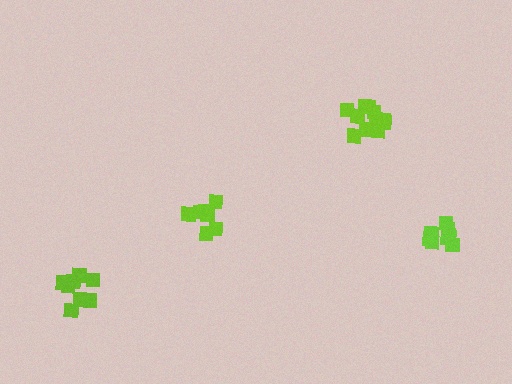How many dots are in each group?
Group 1: 11 dots, Group 2: 9 dots, Group 3: 7 dots, Group 4: 8 dots (35 total).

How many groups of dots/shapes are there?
There are 4 groups.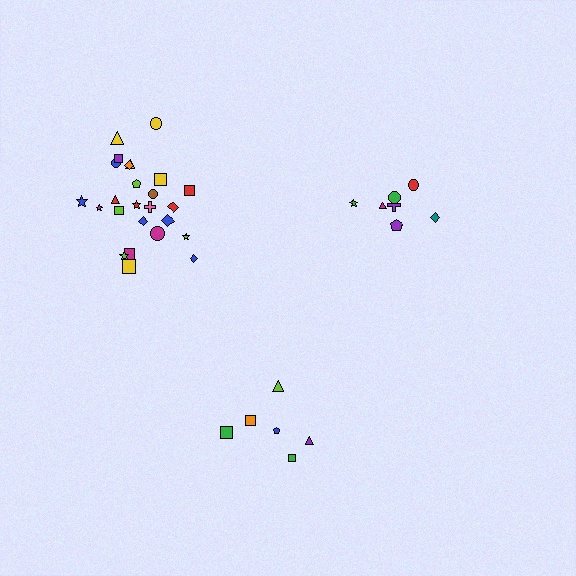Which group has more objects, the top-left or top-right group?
The top-left group.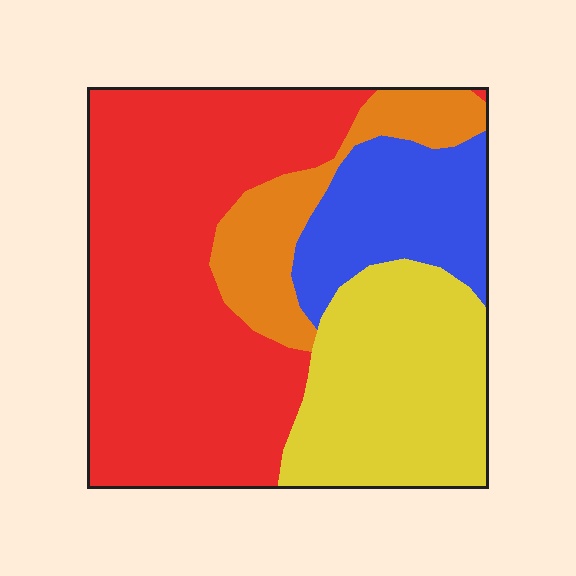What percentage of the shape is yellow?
Yellow takes up between a sixth and a third of the shape.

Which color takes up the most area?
Red, at roughly 50%.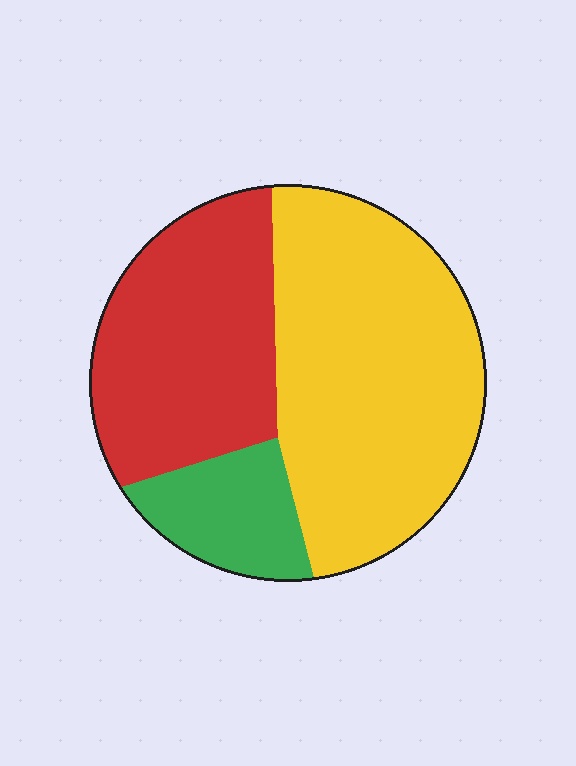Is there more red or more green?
Red.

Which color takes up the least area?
Green, at roughly 15%.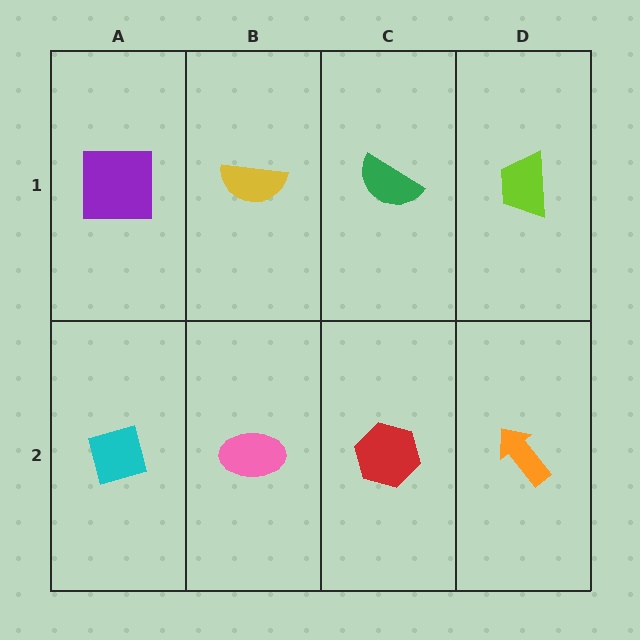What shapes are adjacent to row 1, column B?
A pink ellipse (row 2, column B), a purple square (row 1, column A), a green semicircle (row 1, column C).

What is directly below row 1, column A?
A cyan square.